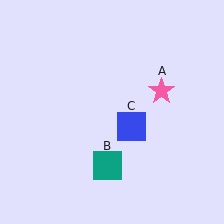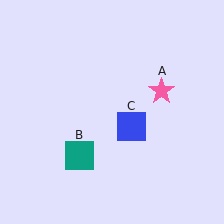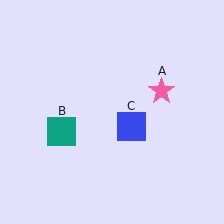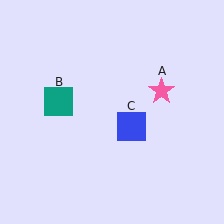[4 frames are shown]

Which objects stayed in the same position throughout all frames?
Pink star (object A) and blue square (object C) remained stationary.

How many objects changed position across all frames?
1 object changed position: teal square (object B).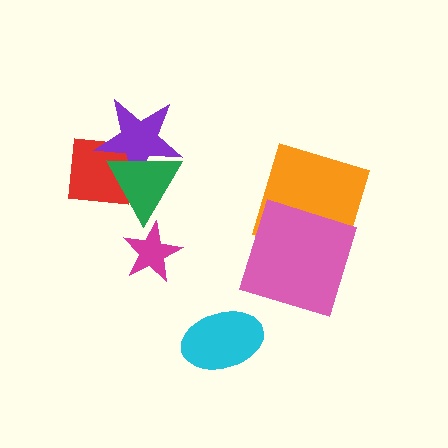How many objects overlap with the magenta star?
0 objects overlap with the magenta star.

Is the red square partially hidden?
Yes, it is partially covered by another shape.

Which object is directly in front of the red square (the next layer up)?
The purple star is directly in front of the red square.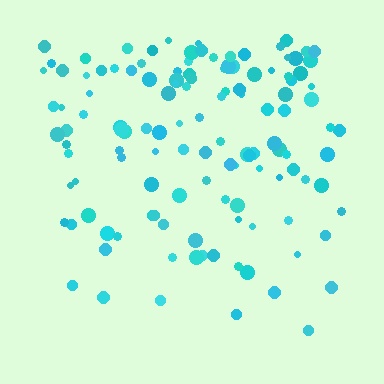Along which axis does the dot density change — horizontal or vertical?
Vertical.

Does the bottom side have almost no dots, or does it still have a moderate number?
Still a moderate number, just noticeably fewer than the top.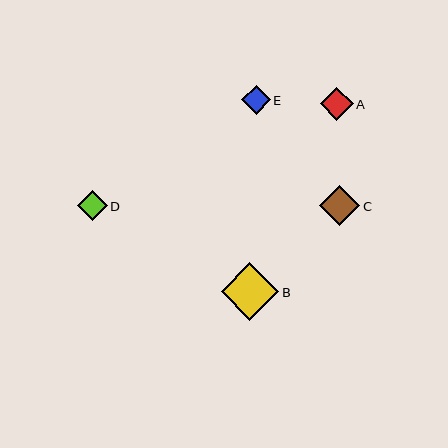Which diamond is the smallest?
Diamond E is the smallest with a size of approximately 28 pixels.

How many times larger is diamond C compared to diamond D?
Diamond C is approximately 1.4 times the size of diamond D.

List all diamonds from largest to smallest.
From largest to smallest: B, C, A, D, E.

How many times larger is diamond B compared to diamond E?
Diamond B is approximately 2.0 times the size of diamond E.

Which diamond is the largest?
Diamond B is the largest with a size of approximately 58 pixels.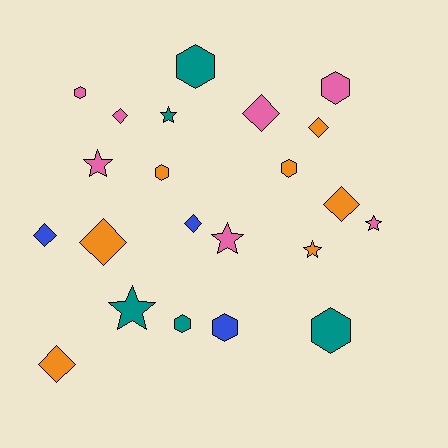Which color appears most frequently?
Orange, with 7 objects.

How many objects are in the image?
There are 22 objects.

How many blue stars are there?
There are no blue stars.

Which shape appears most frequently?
Hexagon, with 8 objects.